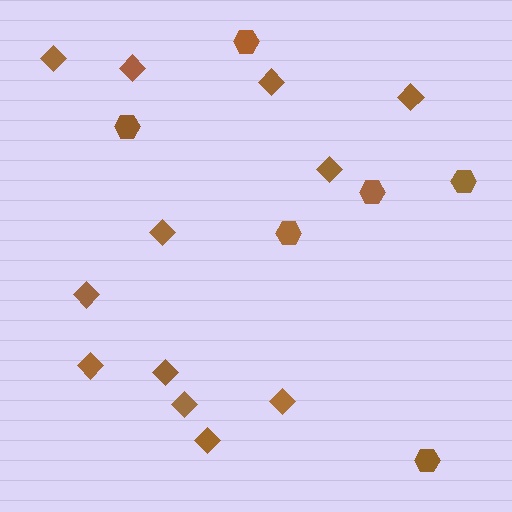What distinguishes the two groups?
There are 2 groups: one group of diamonds (12) and one group of hexagons (6).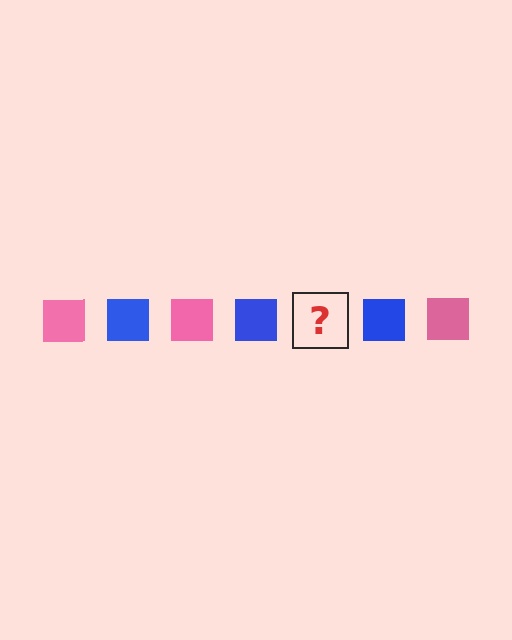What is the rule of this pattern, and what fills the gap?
The rule is that the pattern cycles through pink, blue squares. The gap should be filled with a pink square.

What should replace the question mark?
The question mark should be replaced with a pink square.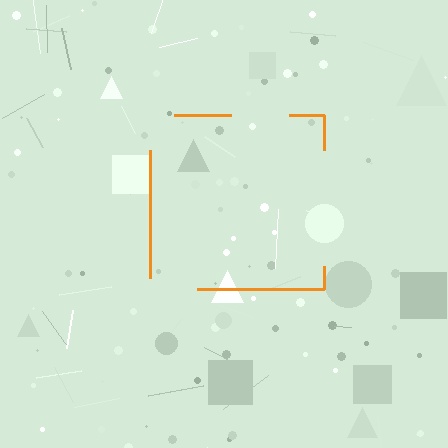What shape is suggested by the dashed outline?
The dashed outline suggests a square.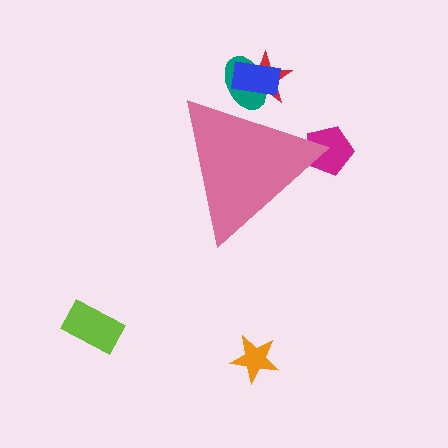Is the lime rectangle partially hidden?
No, the lime rectangle is fully visible.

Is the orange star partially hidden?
No, the orange star is fully visible.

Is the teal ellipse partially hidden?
Yes, the teal ellipse is partially hidden behind the pink triangle.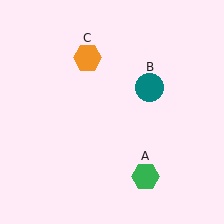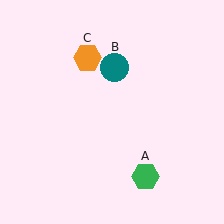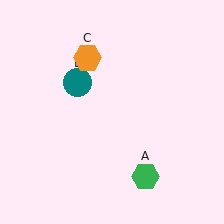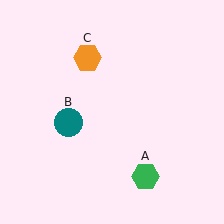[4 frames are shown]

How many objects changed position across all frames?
1 object changed position: teal circle (object B).